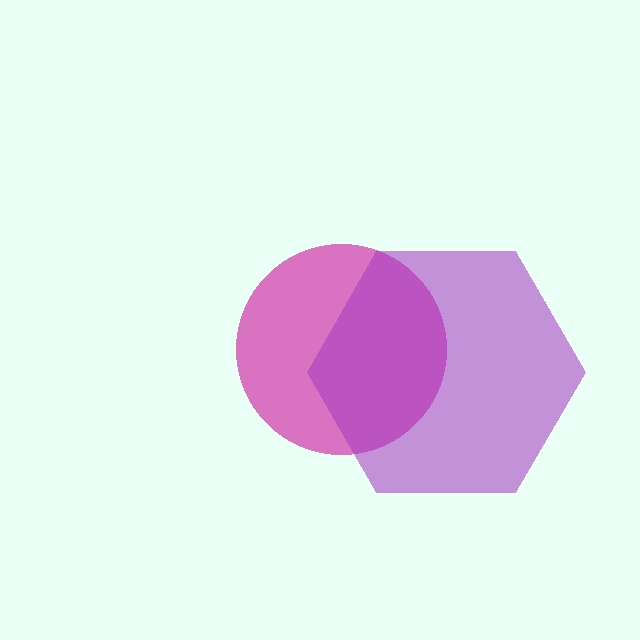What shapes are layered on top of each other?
The layered shapes are: a magenta circle, a purple hexagon.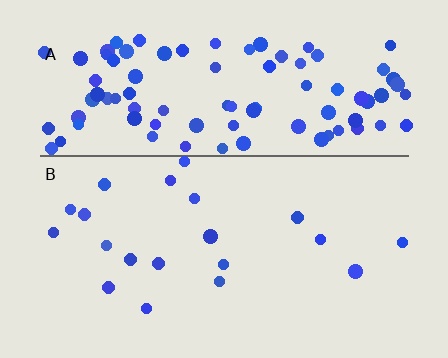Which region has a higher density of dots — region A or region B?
A (the top).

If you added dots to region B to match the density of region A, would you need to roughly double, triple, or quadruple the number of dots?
Approximately quadruple.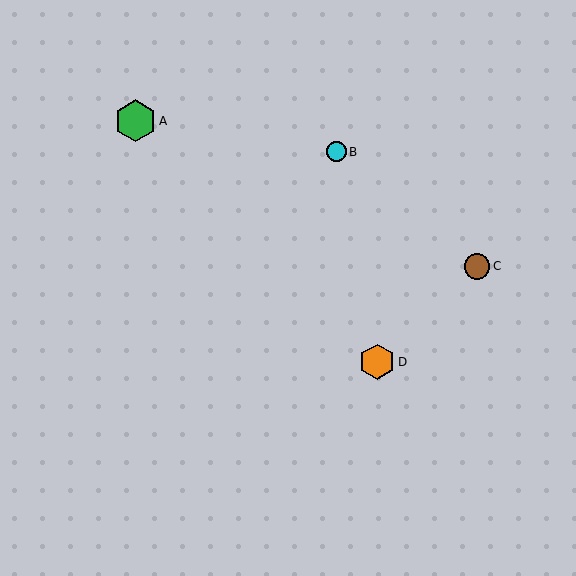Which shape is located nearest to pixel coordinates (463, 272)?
The brown circle (labeled C) at (477, 266) is nearest to that location.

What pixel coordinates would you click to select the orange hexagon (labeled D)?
Click at (377, 362) to select the orange hexagon D.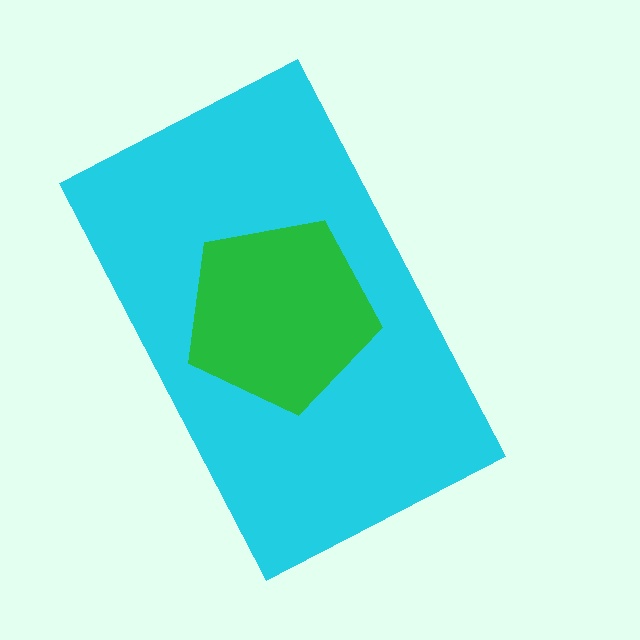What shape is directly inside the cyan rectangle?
The green pentagon.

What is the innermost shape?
The green pentagon.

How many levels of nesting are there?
2.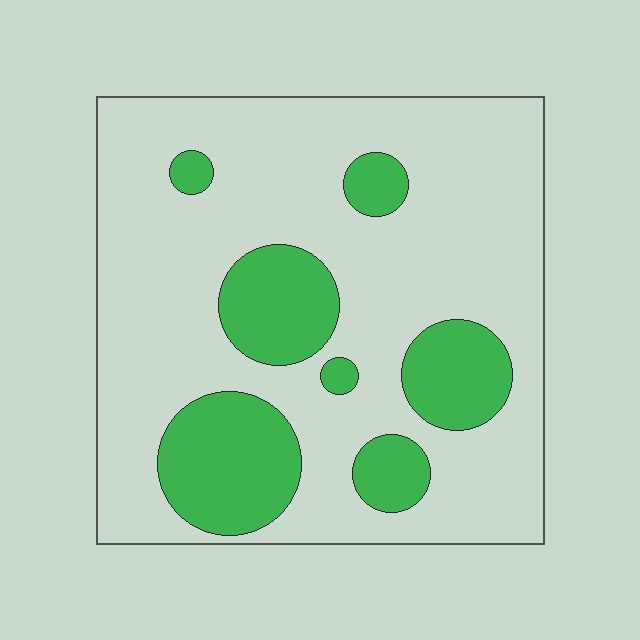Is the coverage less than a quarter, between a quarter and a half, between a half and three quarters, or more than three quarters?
Less than a quarter.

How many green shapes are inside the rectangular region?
7.